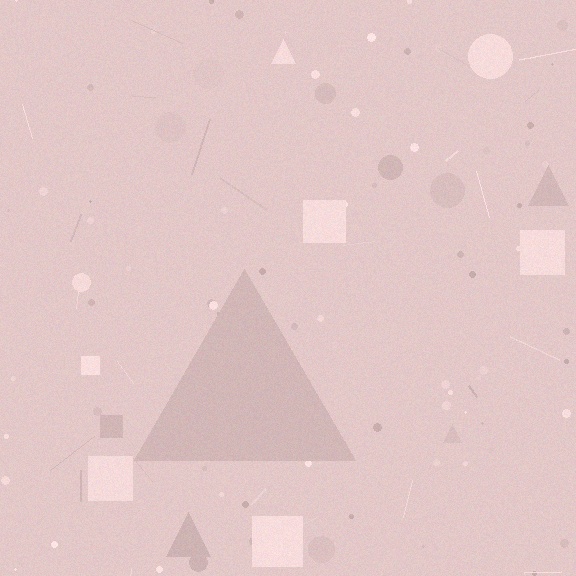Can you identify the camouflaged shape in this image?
The camouflaged shape is a triangle.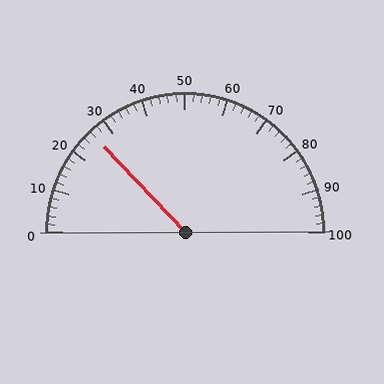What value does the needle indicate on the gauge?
The needle indicates approximately 26.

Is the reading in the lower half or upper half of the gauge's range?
The reading is in the lower half of the range (0 to 100).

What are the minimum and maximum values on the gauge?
The gauge ranges from 0 to 100.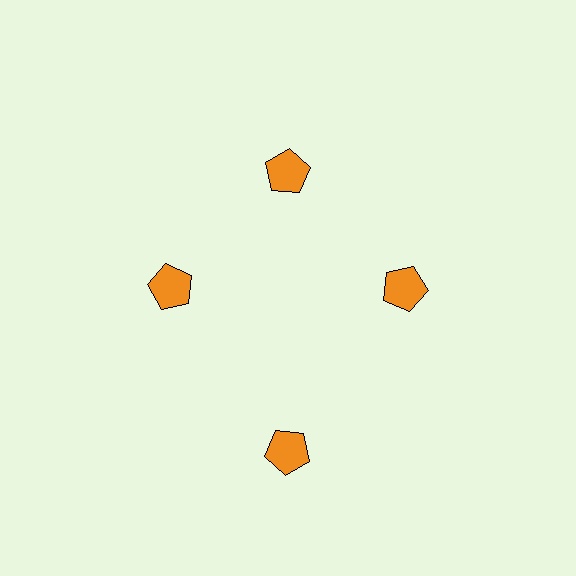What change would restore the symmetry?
The symmetry would be restored by moving it inward, back onto the ring so that all 4 pentagons sit at equal angles and equal distance from the center.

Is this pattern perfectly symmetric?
No. The 4 orange pentagons are arranged in a ring, but one element near the 6 o'clock position is pushed outward from the center, breaking the 4-fold rotational symmetry.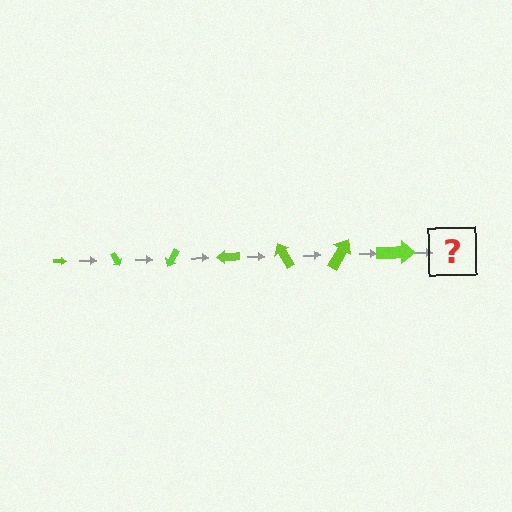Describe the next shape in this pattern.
It should be an arrow, larger than the previous one and rotated 420 degrees from the start.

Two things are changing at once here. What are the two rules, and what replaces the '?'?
The two rules are that the arrow grows larger each step and it rotates 60 degrees each step. The '?' should be an arrow, larger than the previous one and rotated 420 degrees from the start.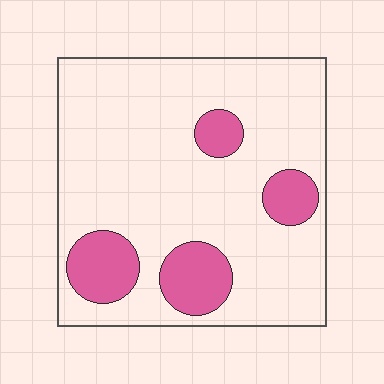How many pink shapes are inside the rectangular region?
4.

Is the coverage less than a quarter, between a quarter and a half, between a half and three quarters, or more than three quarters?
Less than a quarter.